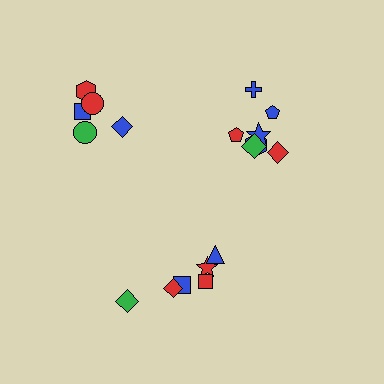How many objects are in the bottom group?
There are 6 objects.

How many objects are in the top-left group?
There are 5 objects.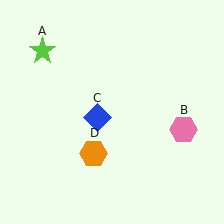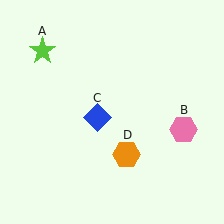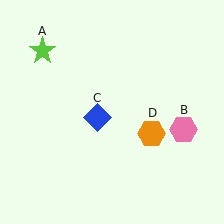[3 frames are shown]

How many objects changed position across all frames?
1 object changed position: orange hexagon (object D).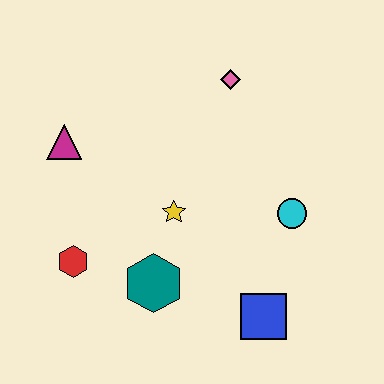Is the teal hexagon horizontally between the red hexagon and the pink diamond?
Yes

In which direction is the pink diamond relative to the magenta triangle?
The pink diamond is to the right of the magenta triangle.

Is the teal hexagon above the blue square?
Yes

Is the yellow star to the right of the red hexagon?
Yes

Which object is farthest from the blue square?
The magenta triangle is farthest from the blue square.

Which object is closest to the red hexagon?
The teal hexagon is closest to the red hexagon.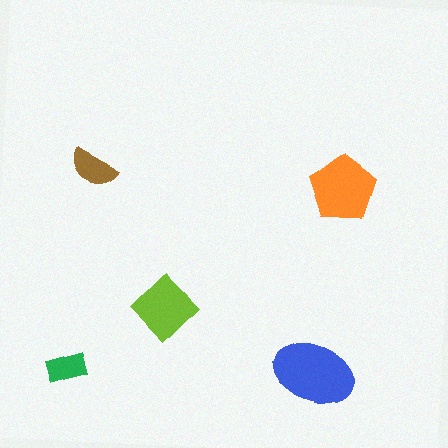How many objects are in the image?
There are 5 objects in the image.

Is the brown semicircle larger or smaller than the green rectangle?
Larger.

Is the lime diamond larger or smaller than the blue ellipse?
Smaller.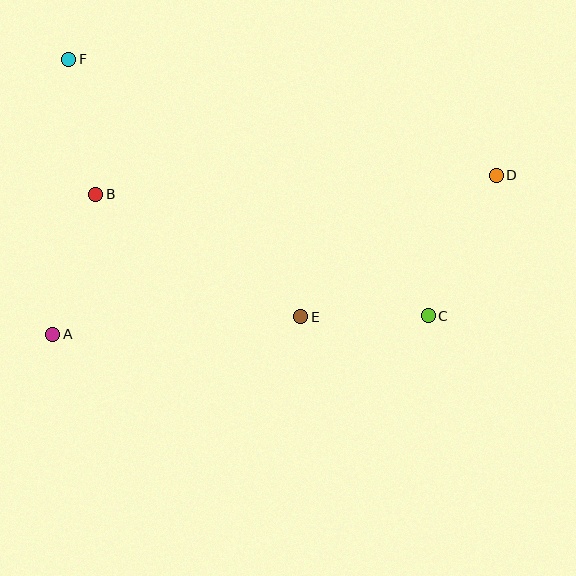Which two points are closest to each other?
Points C and E are closest to each other.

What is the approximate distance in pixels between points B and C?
The distance between B and C is approximately 354 pixels.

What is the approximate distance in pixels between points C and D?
The distance between C and D is approximately 156 pixels.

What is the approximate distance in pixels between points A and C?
The distance between A and C is approximately 376 pixels.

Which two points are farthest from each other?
Points A and D are farthest from each other.